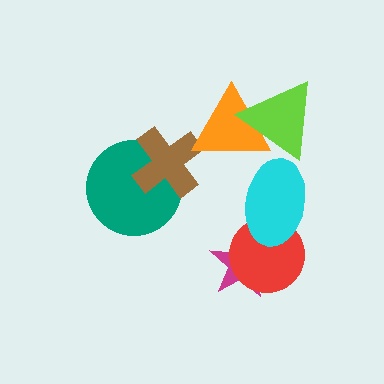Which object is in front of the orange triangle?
The lime triangle is in front of the orange triangle.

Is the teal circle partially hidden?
Yes, it is partially covered by another shape.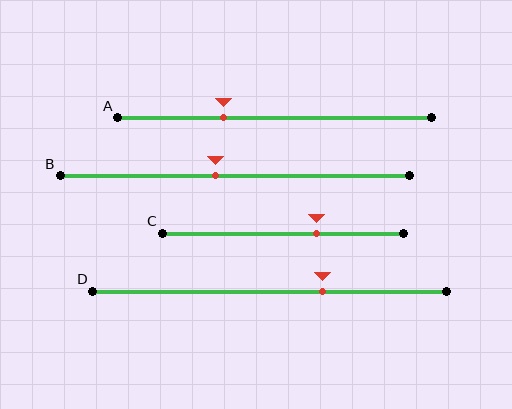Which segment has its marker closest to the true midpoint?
Segment B has its marker closest to the true midpoint.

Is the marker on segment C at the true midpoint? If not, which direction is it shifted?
No, the marker on segment C is shifted to the right by about 14% of the segment length.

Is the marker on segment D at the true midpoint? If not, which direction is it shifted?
No, the marker on segment D is shifted to the right by about 15% of the segment length.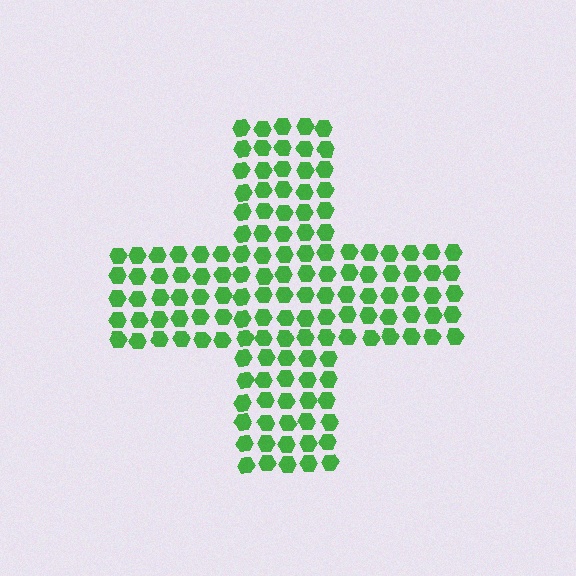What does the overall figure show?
The overall figure shows a cross.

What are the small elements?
The small elements are hexagons.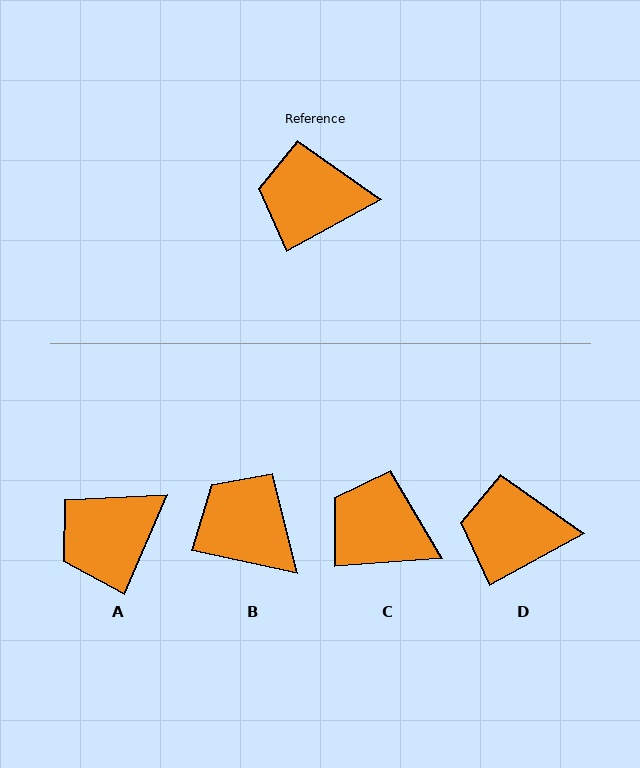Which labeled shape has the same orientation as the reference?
D.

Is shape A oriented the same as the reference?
No, it is off by about 38 degrees.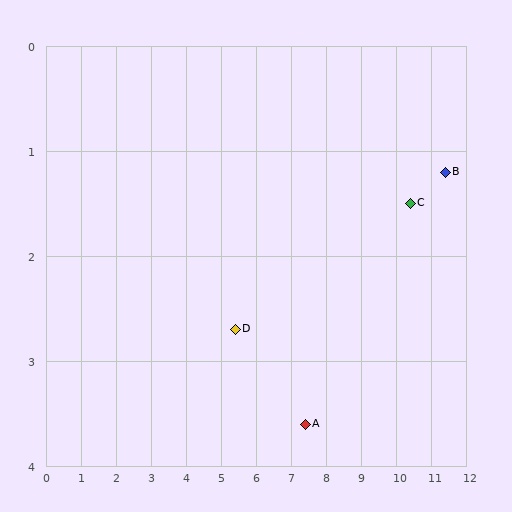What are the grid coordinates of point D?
Point D is at approximately (5.4, 2.7).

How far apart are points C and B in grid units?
Points C and B are about 1.0 grid units apart.